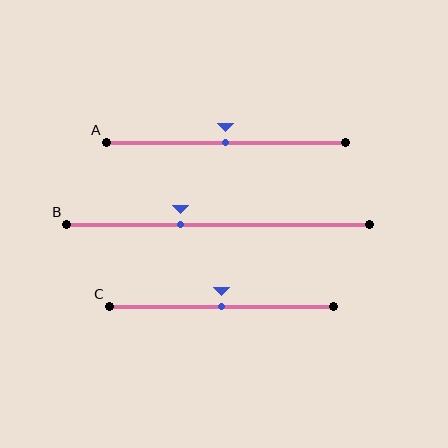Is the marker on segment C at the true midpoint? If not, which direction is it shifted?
Yes, the marker on segment C is at the true midpoint.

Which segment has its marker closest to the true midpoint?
Segment A has its marker closest to the true midpoint.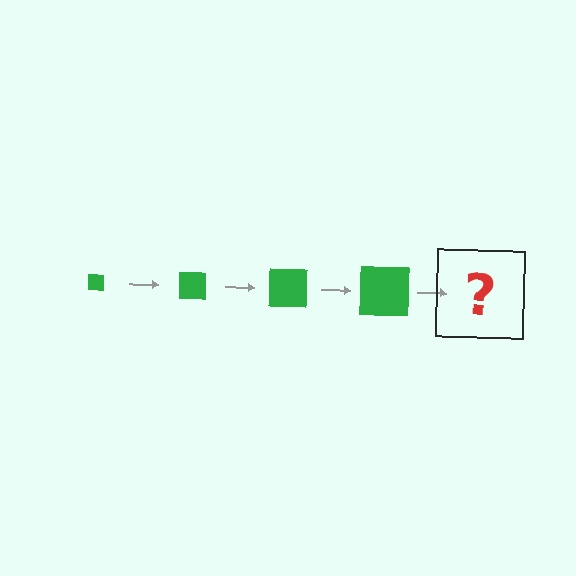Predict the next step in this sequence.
The next step is a green square, larger than the previous one.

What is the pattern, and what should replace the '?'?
The pattern is that the square gets progressively larger each step. The '?' should be a green square, larger than the previous one.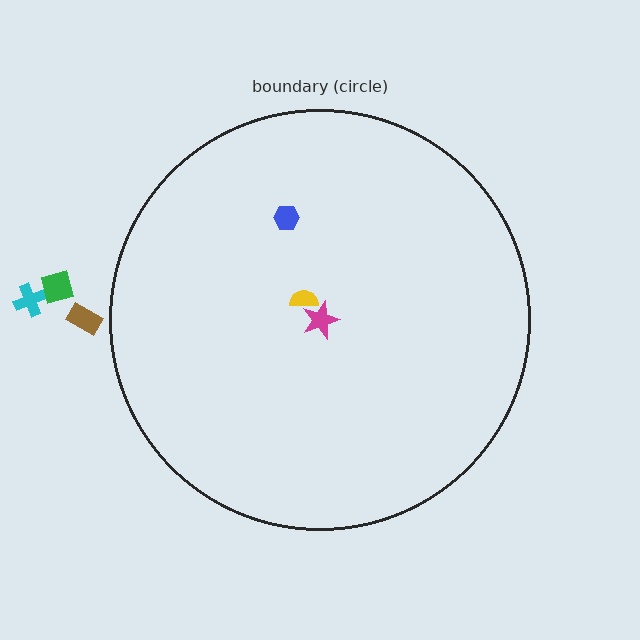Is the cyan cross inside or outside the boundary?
Outside.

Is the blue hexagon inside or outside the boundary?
Inside.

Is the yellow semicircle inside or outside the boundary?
Inside.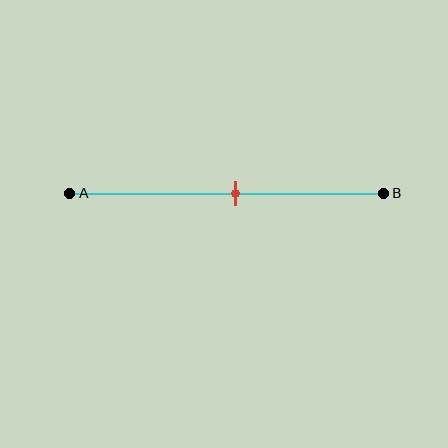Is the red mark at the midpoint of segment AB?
Yes, the mark is approximately at the midpoint.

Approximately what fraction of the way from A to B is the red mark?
The red mark is approximately 55% of the way from A to B.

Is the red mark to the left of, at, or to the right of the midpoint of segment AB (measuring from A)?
The red mark is approximately at the midpoint of segment AB.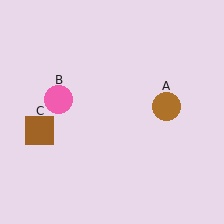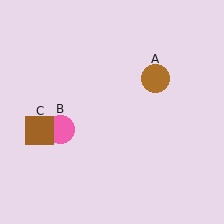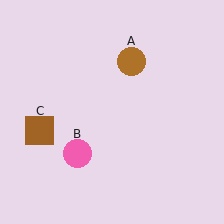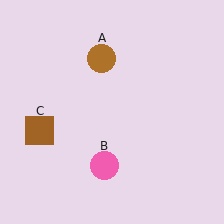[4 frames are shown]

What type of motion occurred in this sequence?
The brown circle (object A), pink circle (object B) rotated counterclockwise around the center of the scene.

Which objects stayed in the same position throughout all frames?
Brown square (object C) remained stationary.